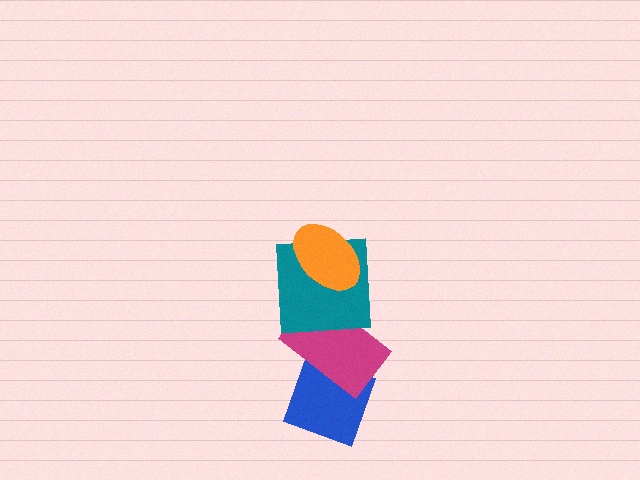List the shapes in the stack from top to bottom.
From top to bottom: the orange ellipse, the teal square, the magenta rectangle, the blue diamond.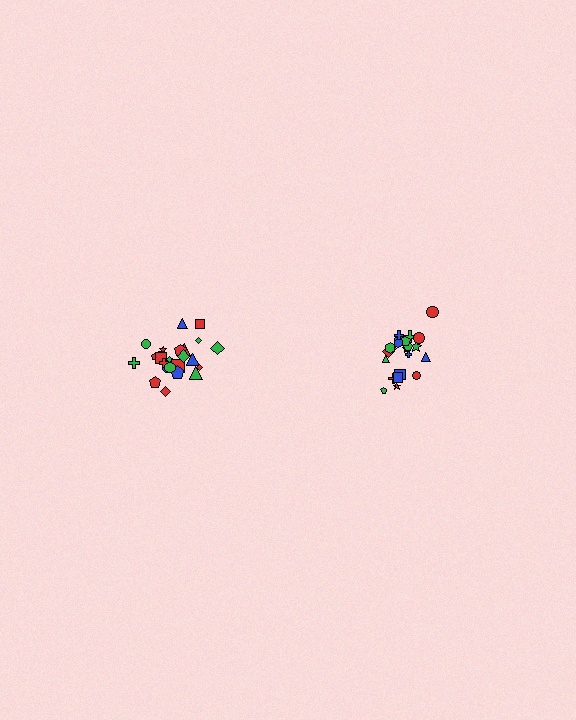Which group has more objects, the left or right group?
The left group.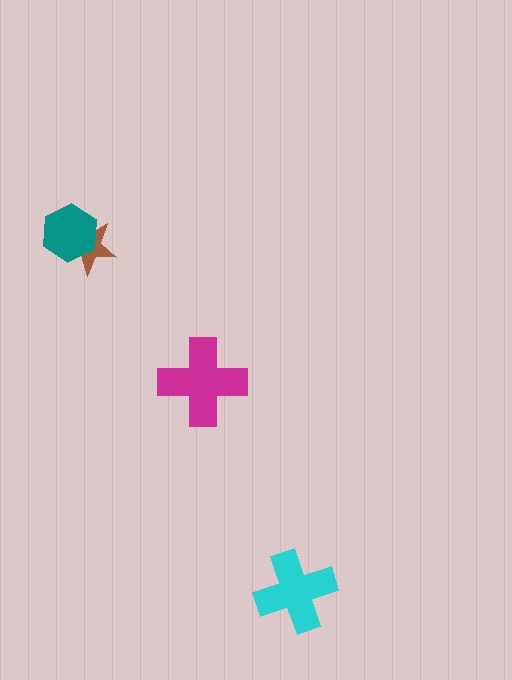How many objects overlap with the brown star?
1 object overlaps with the brown star.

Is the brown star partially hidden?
Yes, it is partially covered by another shape.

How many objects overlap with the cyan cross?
0 objects overlap with the cyan cross.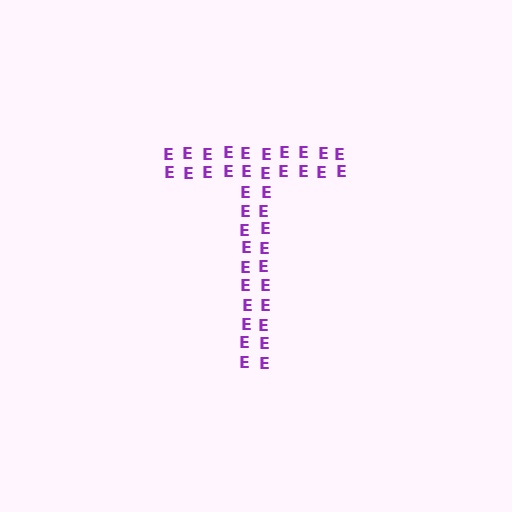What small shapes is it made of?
It is made of small letter E's.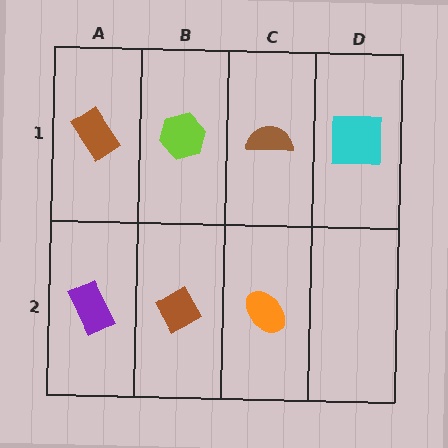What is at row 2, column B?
A brown diamond.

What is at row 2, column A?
A purple rectangle.